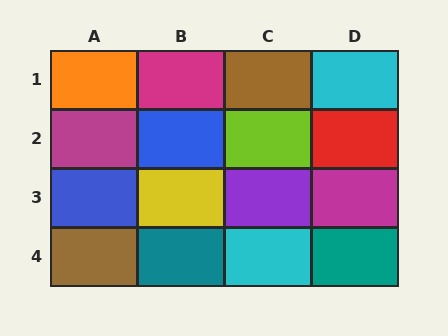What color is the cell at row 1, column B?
Magenta.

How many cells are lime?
1 cell is lime.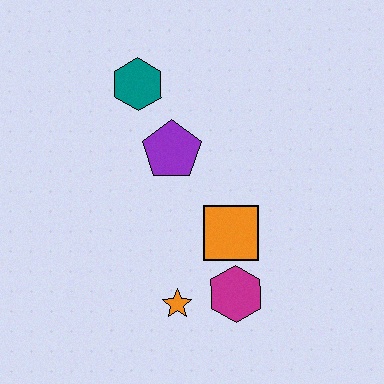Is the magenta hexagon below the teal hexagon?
Yes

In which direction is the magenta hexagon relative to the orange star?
The magenta hexagon is to the right of the orange star.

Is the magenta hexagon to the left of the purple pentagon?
No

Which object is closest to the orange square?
The magenta hexagon is closest to the orange square.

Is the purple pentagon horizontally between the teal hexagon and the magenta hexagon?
Yes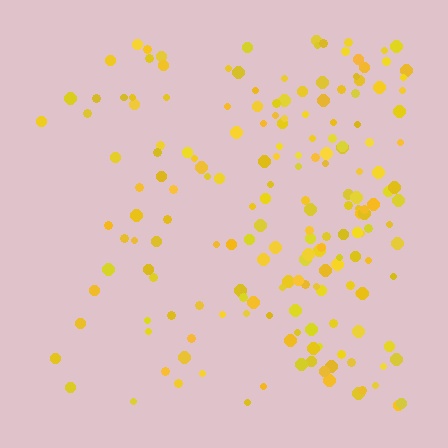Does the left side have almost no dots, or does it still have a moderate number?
Still a moderate number, just noticeably fewer than the right.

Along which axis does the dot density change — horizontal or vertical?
Horizontal.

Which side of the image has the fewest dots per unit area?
The left.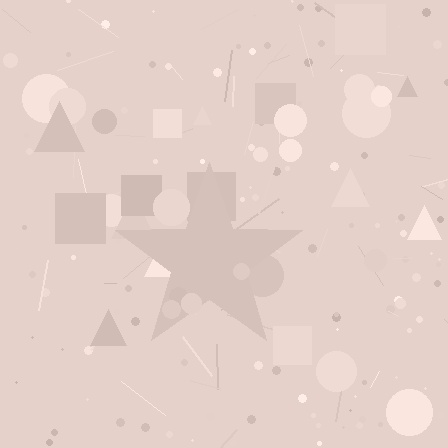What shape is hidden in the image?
A star is hidden in the image.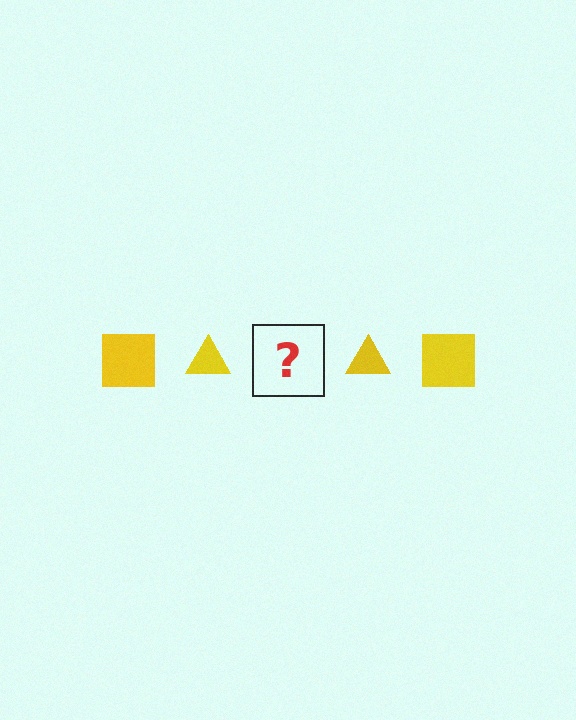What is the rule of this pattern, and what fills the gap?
The rule is that the pattern cycles through square, triangle shapes in yellow. The gap should be filled with a yellow square.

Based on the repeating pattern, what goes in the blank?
The blank should be a yellow square.